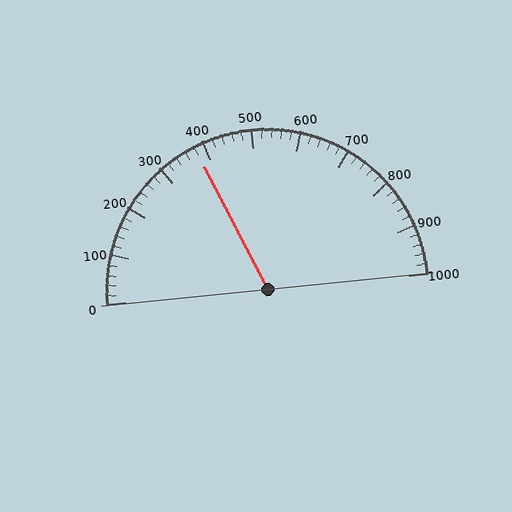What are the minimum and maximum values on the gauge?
The gauge ranges from 0 to 1000.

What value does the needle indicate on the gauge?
The needle indicates approximately 380.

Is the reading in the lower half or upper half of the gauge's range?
The reading is in the lower half of the range (0 to 1000).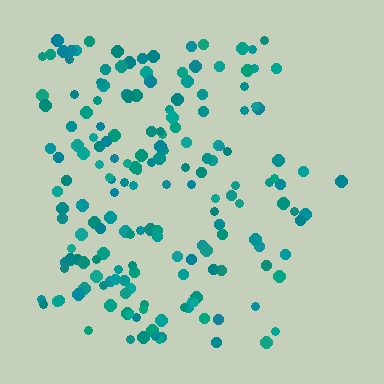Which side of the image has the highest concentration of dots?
The left.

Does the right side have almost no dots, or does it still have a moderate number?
Still a moderate number, just noticeably fewer than the left.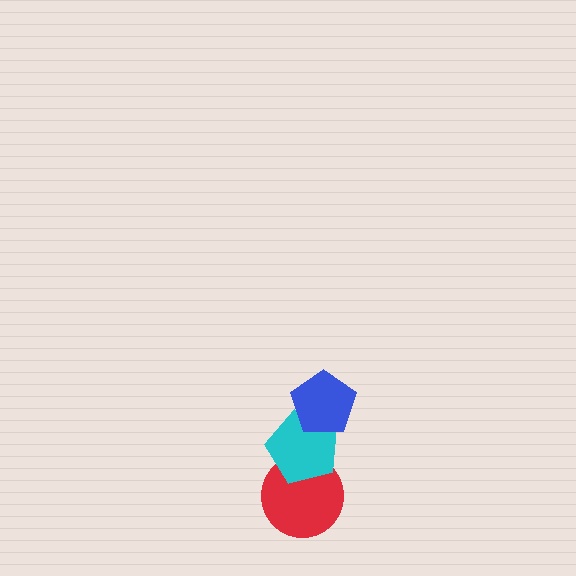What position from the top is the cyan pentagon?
The cyan pentagon is 2nd from the top.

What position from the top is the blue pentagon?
The blue pentagon is 1st from the top.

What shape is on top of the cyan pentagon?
The blue pentagon is on top of the cyan pentagon.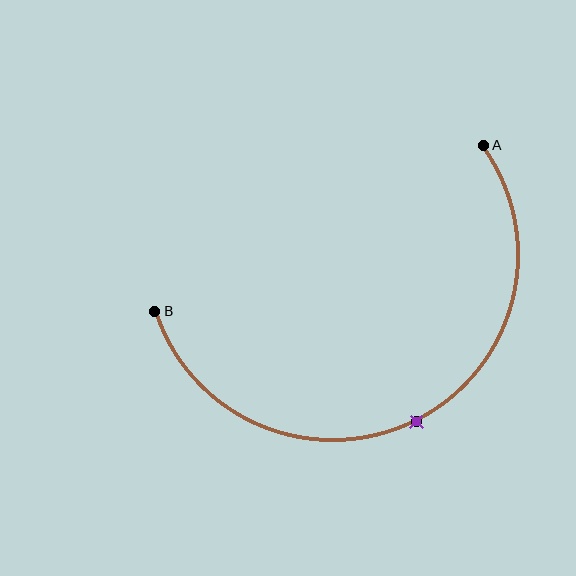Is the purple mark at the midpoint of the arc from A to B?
Yes. The purple mark lies on the arc at equal arc-length from both A and B — it is the arc midpoint.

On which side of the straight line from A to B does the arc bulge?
The arc bulges below the straight line connecting A and B.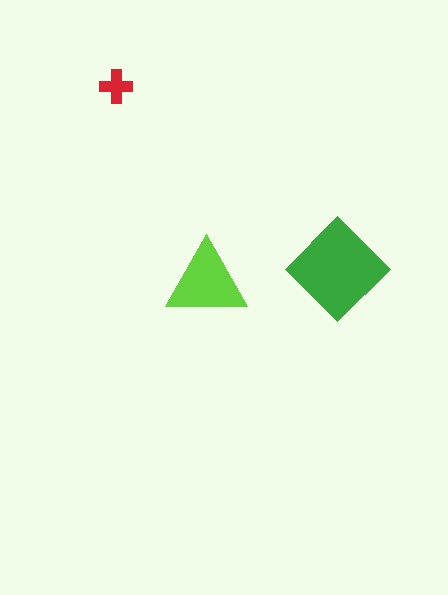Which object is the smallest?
The red cross.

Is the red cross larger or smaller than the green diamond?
Smaller.